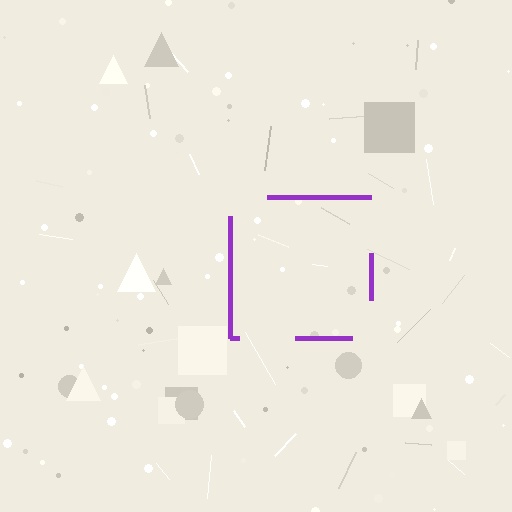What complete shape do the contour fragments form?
The contour fragments form a square.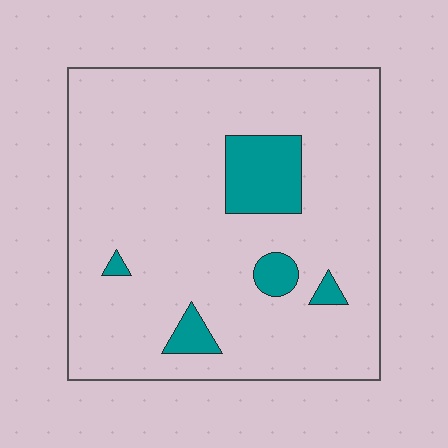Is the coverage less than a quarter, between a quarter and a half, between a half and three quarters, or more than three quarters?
Less than a quarter.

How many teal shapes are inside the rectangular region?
5.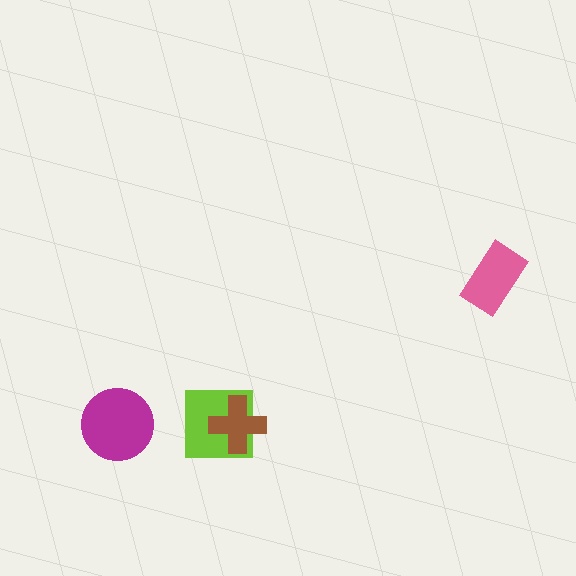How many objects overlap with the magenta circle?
0 objects overlap with the magenta circle.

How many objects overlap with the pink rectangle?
0 objects overlap with the pink rectangle.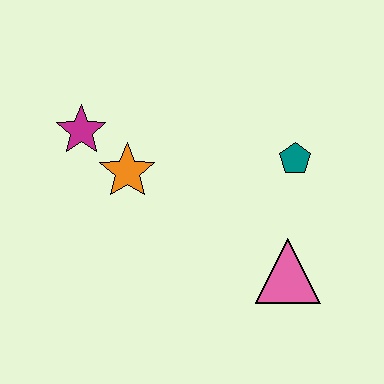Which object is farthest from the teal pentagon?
The magenta star is farthest from the teal pentagon.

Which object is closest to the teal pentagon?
The pink triangle is closest to the teal pentagon.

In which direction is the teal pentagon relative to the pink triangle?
The teal pentagon is above the pink triangle.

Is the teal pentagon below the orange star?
No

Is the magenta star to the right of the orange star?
No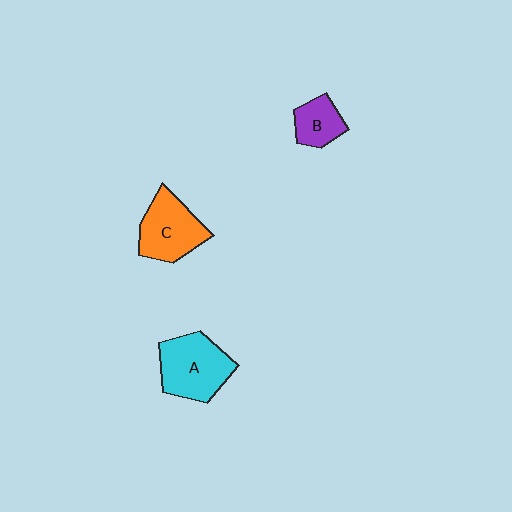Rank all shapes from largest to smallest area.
From largest to smallest: A (cyan), C (orange), B (purple).